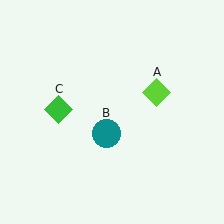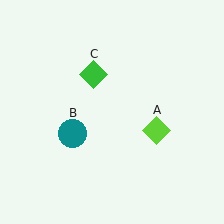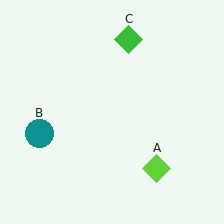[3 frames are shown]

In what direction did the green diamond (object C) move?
The green diamond (object C) moved up and to the right.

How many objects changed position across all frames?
3 objects changed position: lime diamond (object A), teal circle (object B), green diamond (object C).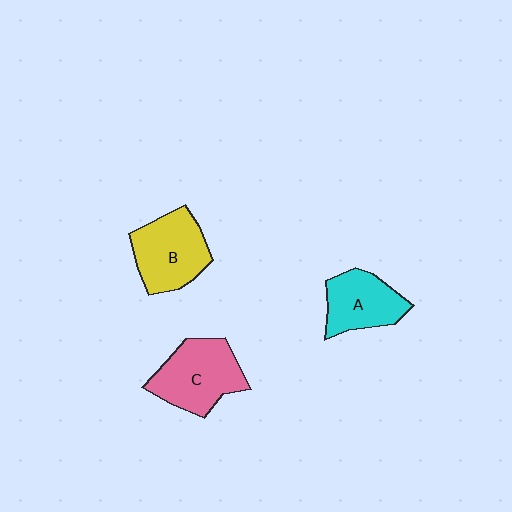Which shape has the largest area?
Shape C (pink).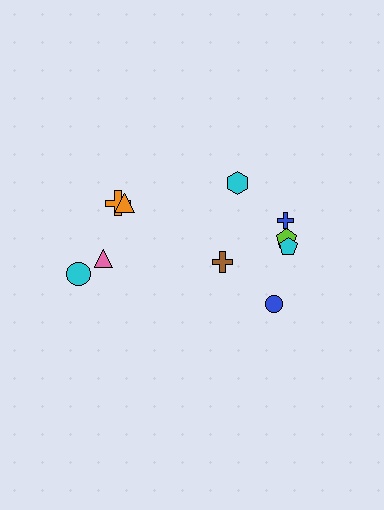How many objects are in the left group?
There are 4 objects.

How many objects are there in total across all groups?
There are 10 objects.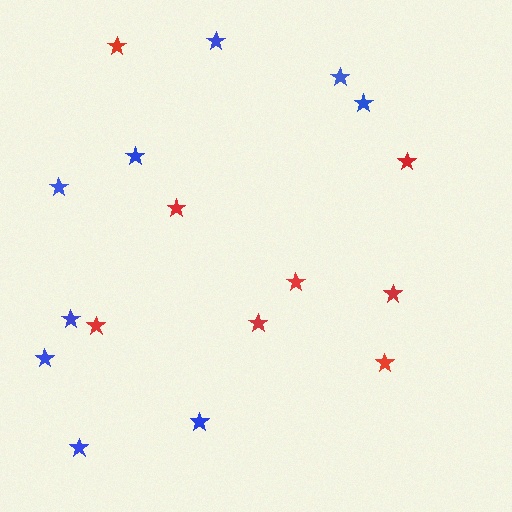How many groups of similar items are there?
There are 2 groups: one group of blue stars (9) and one group of red stars (8).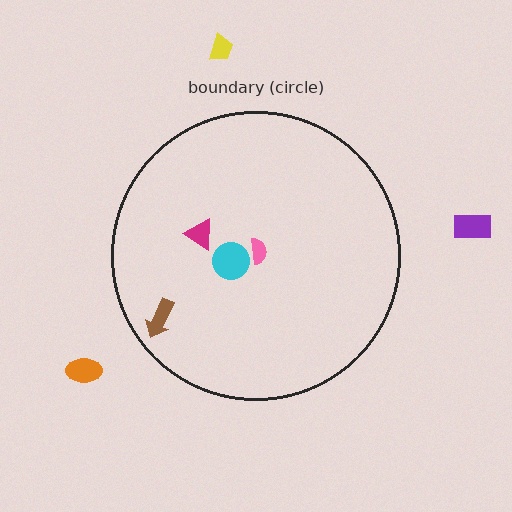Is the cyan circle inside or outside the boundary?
Inside.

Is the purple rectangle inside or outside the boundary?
Outside.